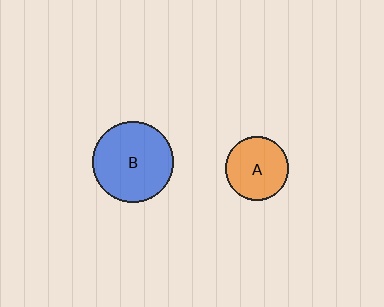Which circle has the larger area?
Circle B (blue).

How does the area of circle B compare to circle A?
Approximately 1.6 times.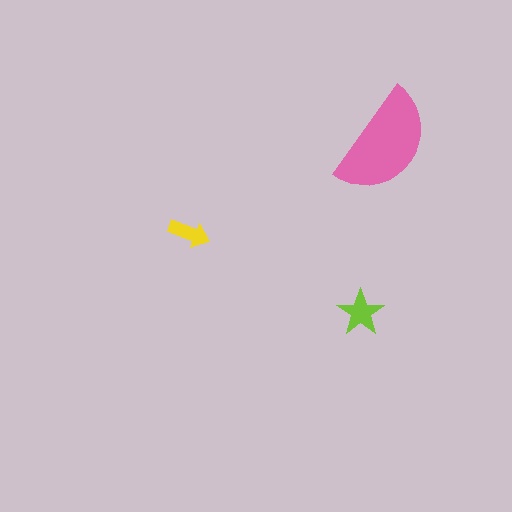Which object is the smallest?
The yellow arrow.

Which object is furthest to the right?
The pink semicircle is rightmost.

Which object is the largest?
The pink semicircle.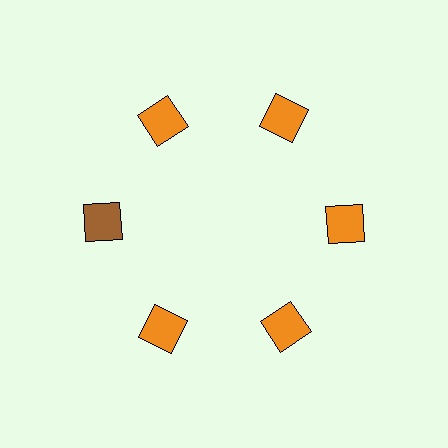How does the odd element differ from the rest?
It has a different color: brown instead of orange.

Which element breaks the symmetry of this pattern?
The brown square at roughly the 9 o'clock position breaks the symmetry. All other shapes are orange squares.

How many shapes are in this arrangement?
There are 6 shapes arranged in a ring pattern.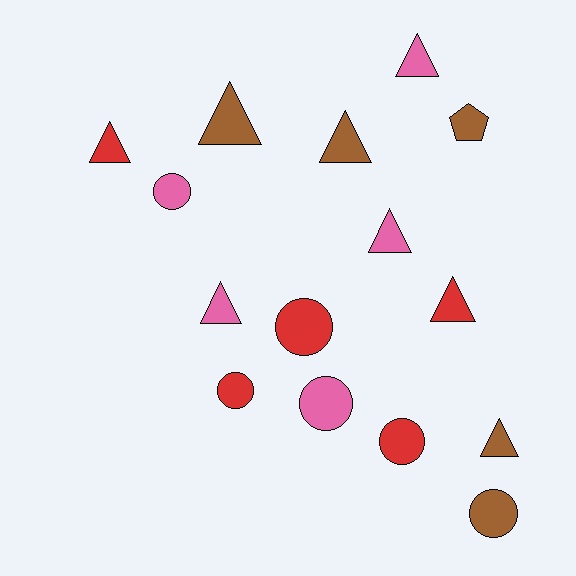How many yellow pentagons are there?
There are no yellow pentagons.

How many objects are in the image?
There are 15 objects.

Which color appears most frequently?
Brown, with 5 objects.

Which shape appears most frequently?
Triangle, with 8 objects.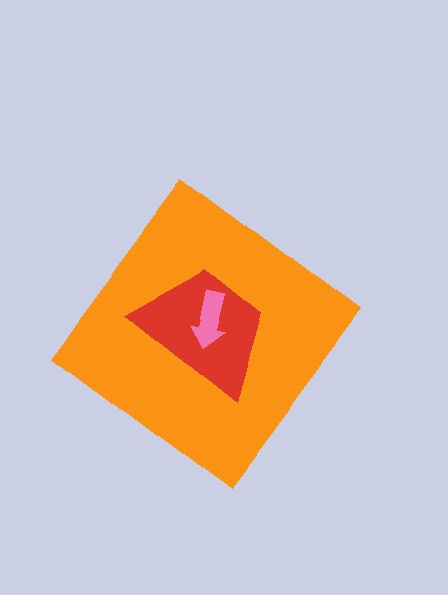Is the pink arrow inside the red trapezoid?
Yes.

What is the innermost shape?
The pink arrow.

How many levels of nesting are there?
3.